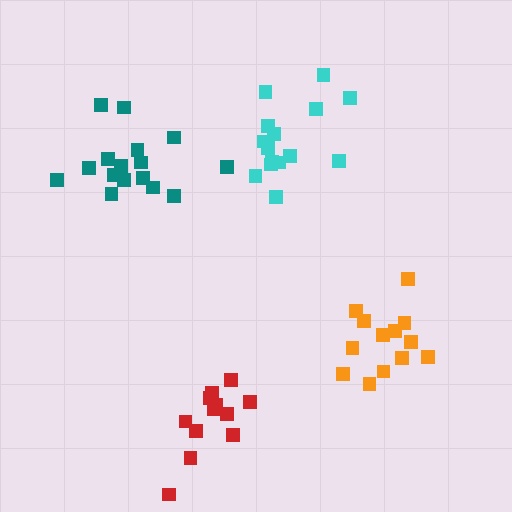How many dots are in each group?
Group 1: 13 dots, Group 2: 16 dots, Group 3: 12 dots, Group 4: 15 dots (56 total).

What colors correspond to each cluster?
The clusters are colored: orange, teal, red, cyan.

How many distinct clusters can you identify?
There are 4 distinct clusters.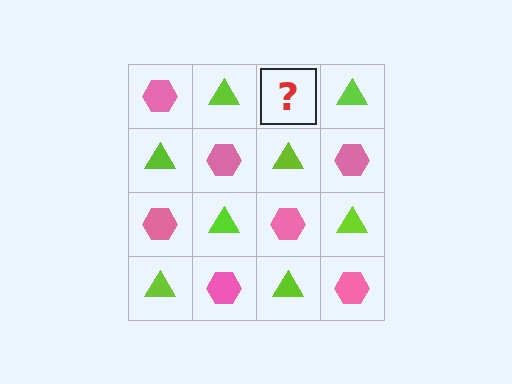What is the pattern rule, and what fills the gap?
The rule is that it alternates pink hexagon and lime triangle in a checkerboard pattern. The gap should be filled with a pink hexagon.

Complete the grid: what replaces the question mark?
The question mark should be replaced with a pink hexagon.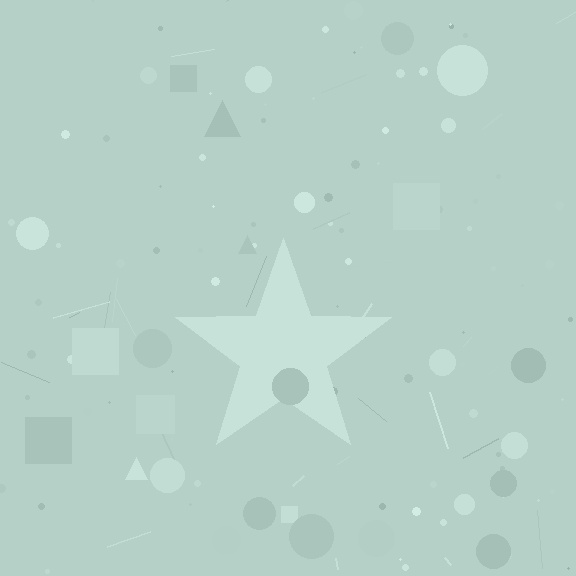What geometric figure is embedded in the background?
A star is embedded in the background.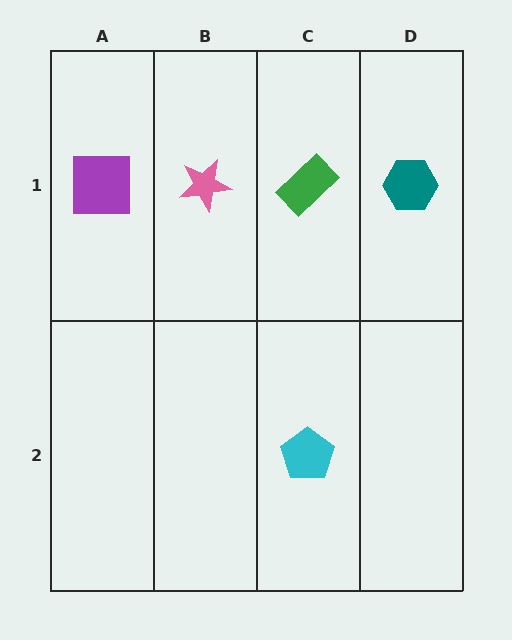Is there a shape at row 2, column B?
No, that cell is empty.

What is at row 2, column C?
A cyan pentagon.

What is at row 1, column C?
A green rectangle.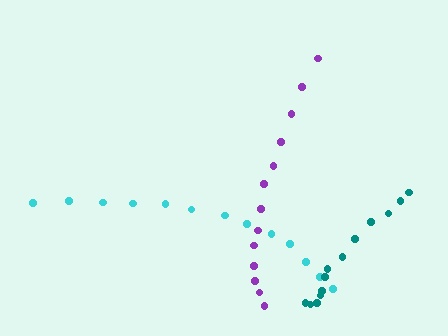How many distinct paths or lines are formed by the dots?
There are 3 distinct paths.